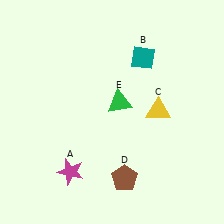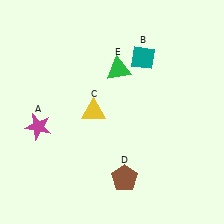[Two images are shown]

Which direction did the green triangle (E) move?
The green triangle (E) moved up.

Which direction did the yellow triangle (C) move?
The yellow triangle (C) moved left.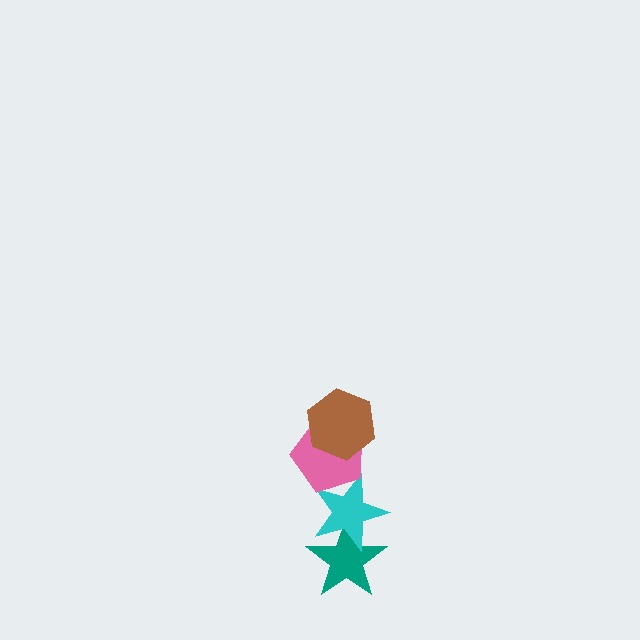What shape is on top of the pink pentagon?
The brown hexagon is on top of the pink pentagon.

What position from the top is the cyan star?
The cyan star is 3rd from the top.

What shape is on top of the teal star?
The cyan star is on top of the teal star.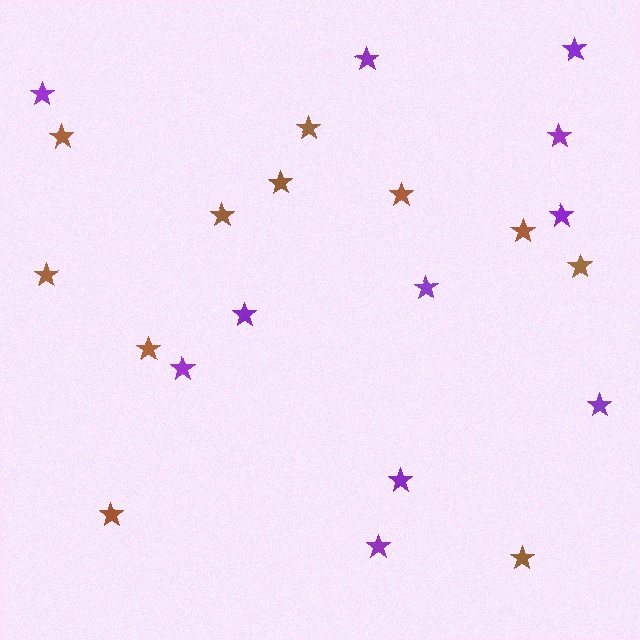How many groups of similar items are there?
There are 2 groups: one group of brown stars (11) and one group of purple stars (11).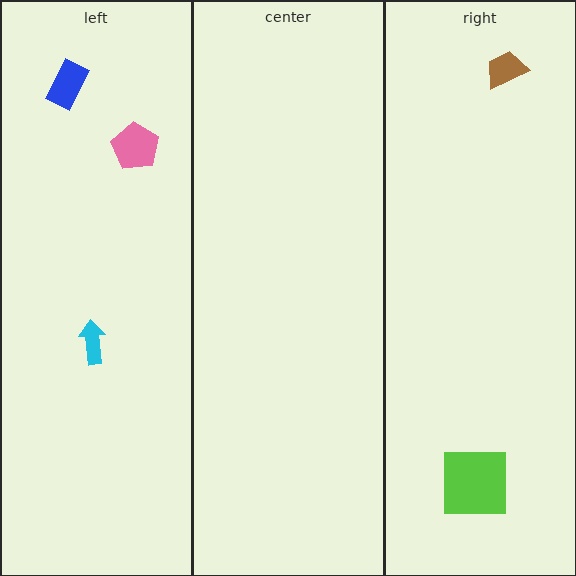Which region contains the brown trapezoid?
The right region.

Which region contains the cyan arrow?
The left region.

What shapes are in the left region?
The blue rectangle, the cyan arrow, the pink pentagon.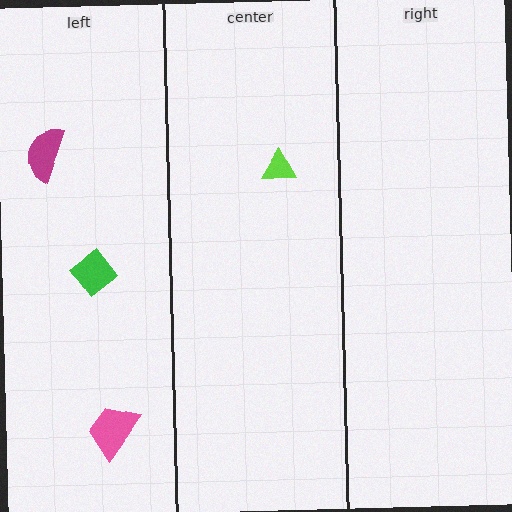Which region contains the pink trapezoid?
The left region.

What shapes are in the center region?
The lime triangle.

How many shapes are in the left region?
3.